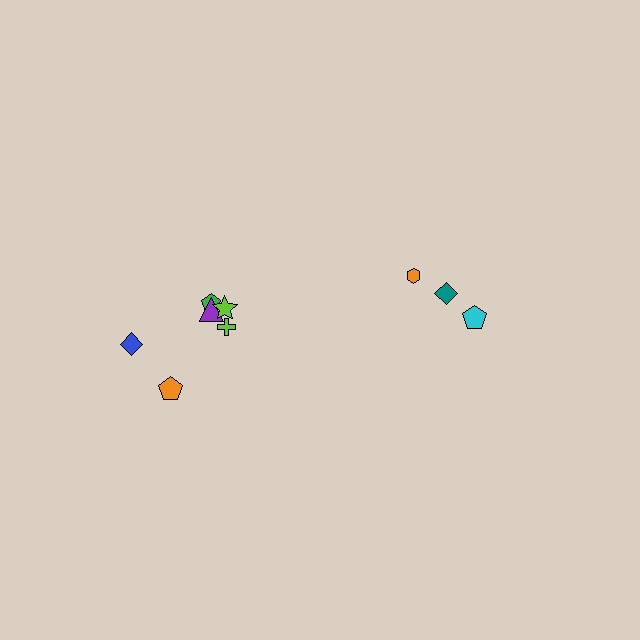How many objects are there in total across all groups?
There are 9 objects.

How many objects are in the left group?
There are 6 objects.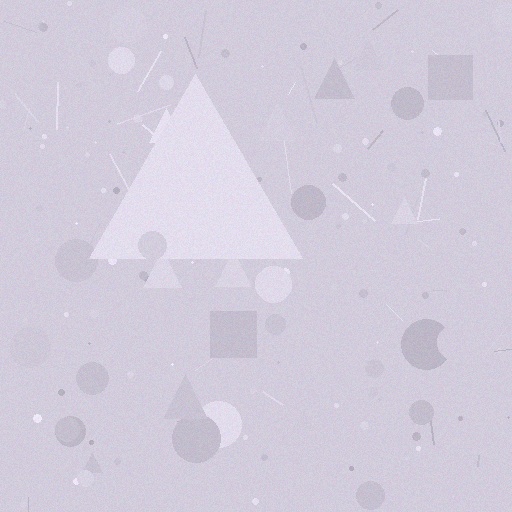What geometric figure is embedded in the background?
A triangle is embedded in the background.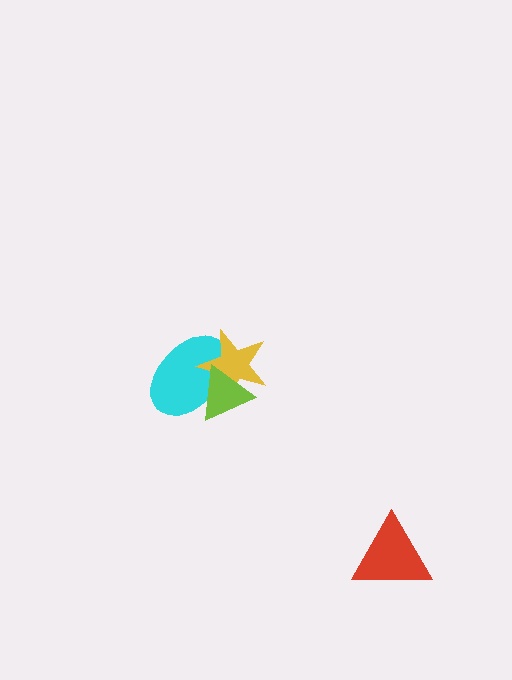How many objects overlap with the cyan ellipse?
2 objects overlap with the cyan ellipse.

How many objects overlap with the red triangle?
0 objects overlap with the red triangle.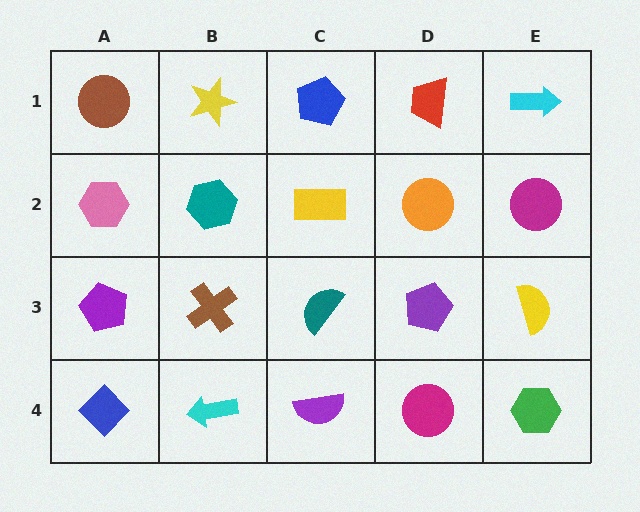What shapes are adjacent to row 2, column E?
A cyan arrow (row 1, column E), a yellow semicircle (row 3, column E), an orange circle (row 2, column D).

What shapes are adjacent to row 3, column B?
A teal hexagon (row 2, column B), a cyan arrow (row 4, column B), a purple pentagon (row 3, column A), a teal semicircle (row 3, column C).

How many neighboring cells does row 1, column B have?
3.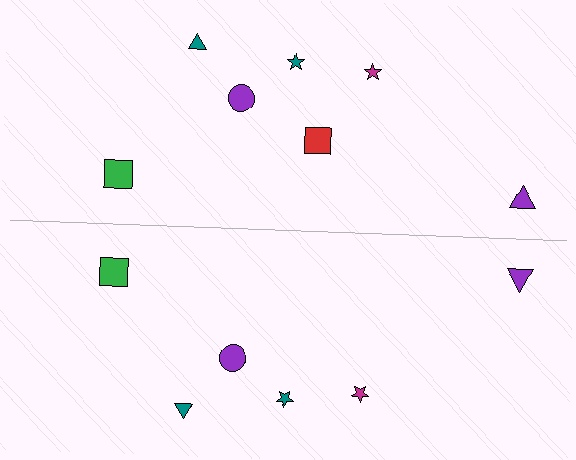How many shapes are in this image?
There are 13 shapes in this image.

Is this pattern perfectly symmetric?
No, the pattern is not perfectly symmetric. A red square is missing from the bottom side.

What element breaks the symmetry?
A red square is missing from the bottom side.